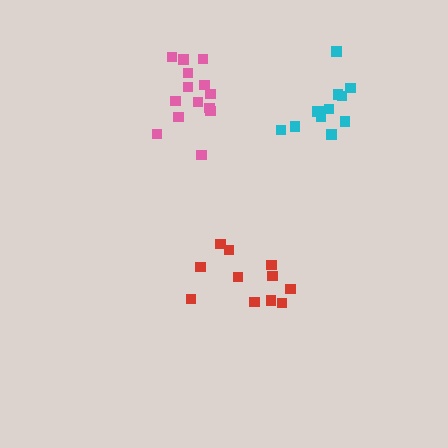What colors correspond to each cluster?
The clusters are colored: red, cyan, pink.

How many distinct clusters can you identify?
There are 3 distinct clusters.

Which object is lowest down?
The red cluster is bottommost.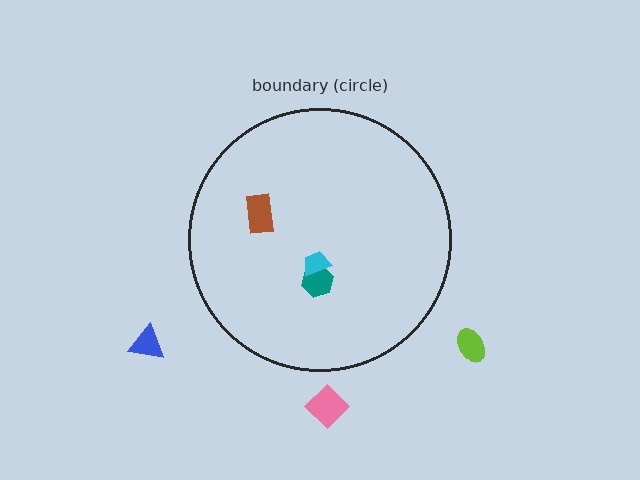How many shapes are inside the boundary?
3 inside, 3 outside.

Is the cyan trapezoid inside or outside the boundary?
Inside.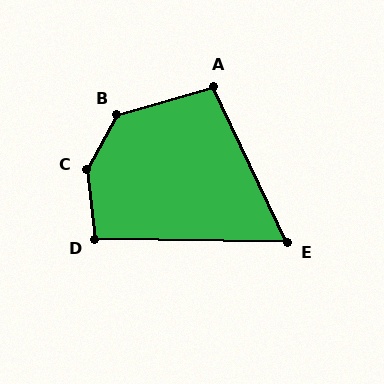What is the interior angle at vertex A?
Approximately 99 degrees (obtuse).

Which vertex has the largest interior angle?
C, at approximately 144 degrees.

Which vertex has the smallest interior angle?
E, at approximately 64 degrees.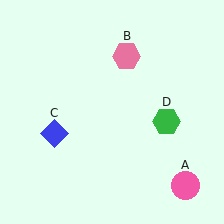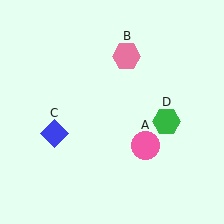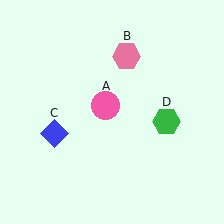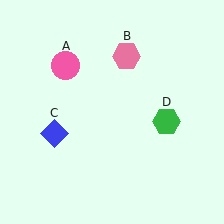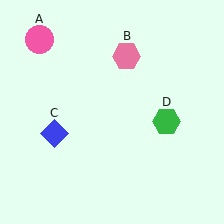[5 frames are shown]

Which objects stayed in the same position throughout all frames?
Pink hexagon (object B) and blue diamond (object C) and green hexagon (object D) remained stationary.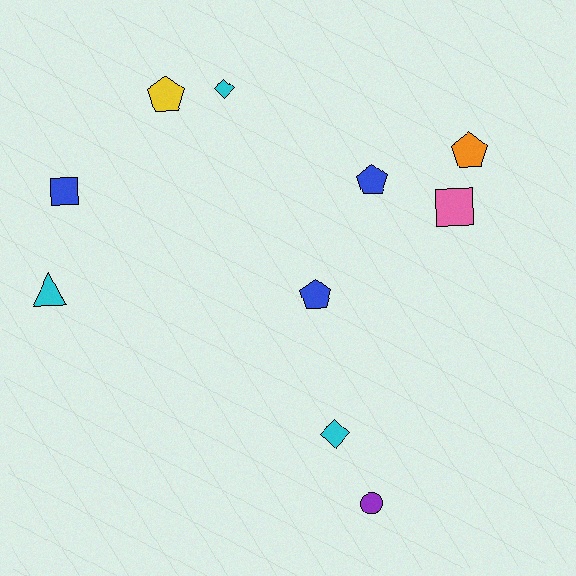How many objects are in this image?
There are 10 objects.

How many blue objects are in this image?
There are 3 blue objects.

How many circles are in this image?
There is 1 circle.